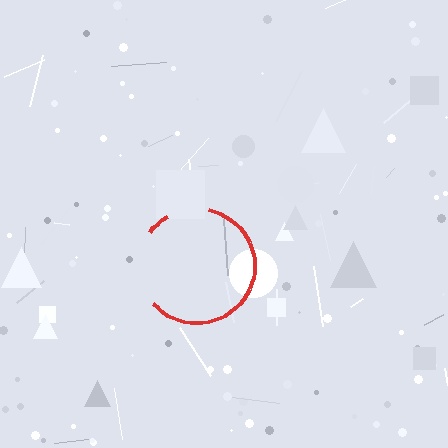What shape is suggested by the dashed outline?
The dashed outline suggests a circle.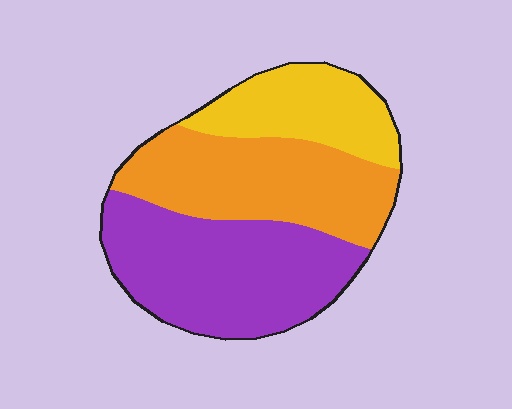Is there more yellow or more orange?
Orange.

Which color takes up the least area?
Yellow, at roughly 20%.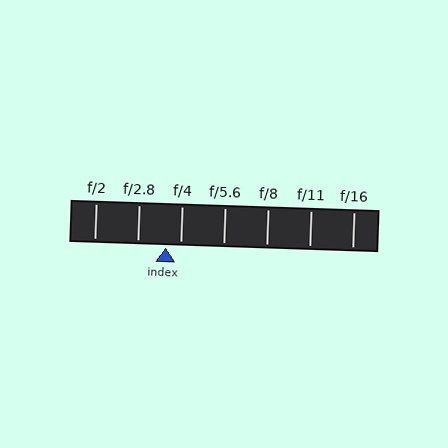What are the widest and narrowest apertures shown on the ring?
The widest aperture shown is f/2 and the narrowest is f/16.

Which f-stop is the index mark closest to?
The index mark is closest to f/4.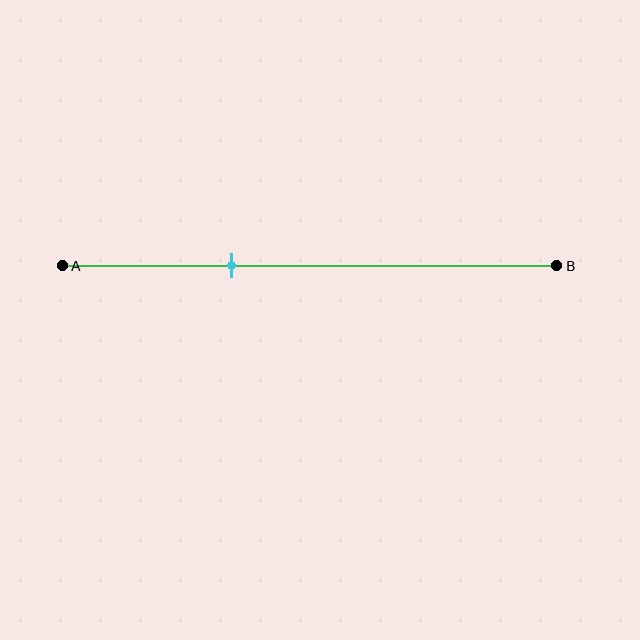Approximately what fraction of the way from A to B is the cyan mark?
The cyan mark is approximately 35% of the way from A to B.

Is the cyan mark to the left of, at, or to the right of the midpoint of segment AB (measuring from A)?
The cyan mark is to the left of the midpoint of segment AB.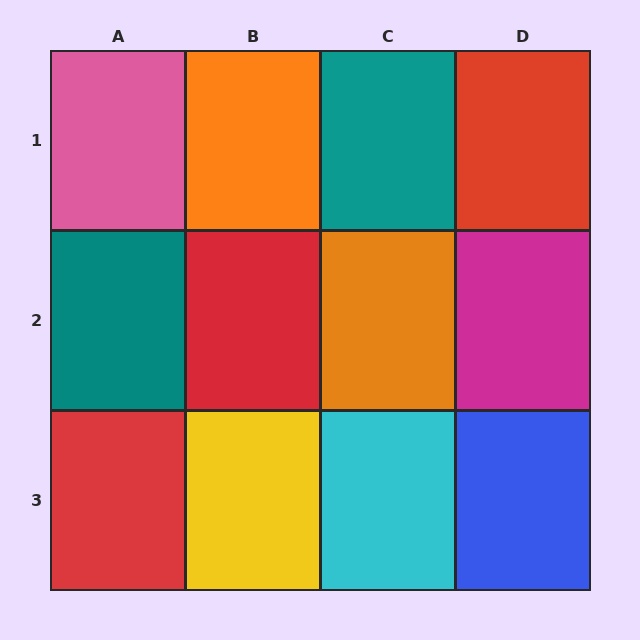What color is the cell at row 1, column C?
Teal.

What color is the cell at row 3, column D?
Blue.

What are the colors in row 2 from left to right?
Teal, red, orange, magenta.